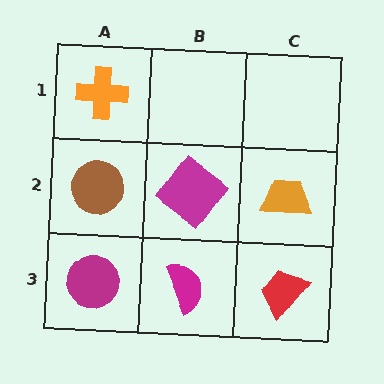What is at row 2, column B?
A magenta diamond.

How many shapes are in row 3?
3 shapes.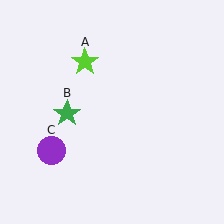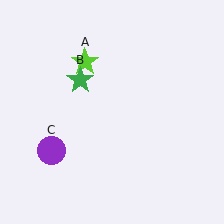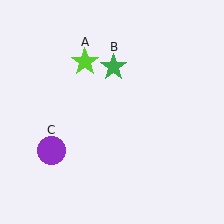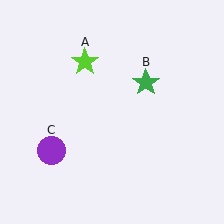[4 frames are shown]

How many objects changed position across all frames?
1 object changed position: green star (object B).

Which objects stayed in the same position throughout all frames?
Lime star (object A) and purple circle (object C) remained stationary.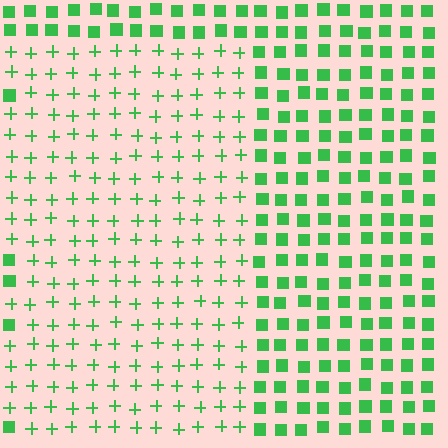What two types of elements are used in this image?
The image uses plus signs inside the rectangle region and squares outside it.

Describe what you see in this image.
The image is filled with small green elements arranged in a uniform grid. A rectangle-shaped region contains plus signs, while the surrounding area contains squares. The boundary is defined purely by the change in element shape.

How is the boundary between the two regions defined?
The boundary is defined by a change in element shape: plus signs inside vs. squares outside. All elements share the same color and spacing.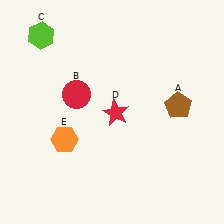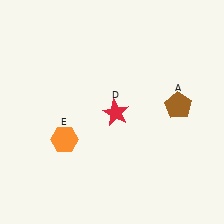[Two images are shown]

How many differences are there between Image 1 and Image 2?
There are 2 differences between the two images.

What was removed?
The red circle (B), the lime hexagon (C) were removed in Image 2.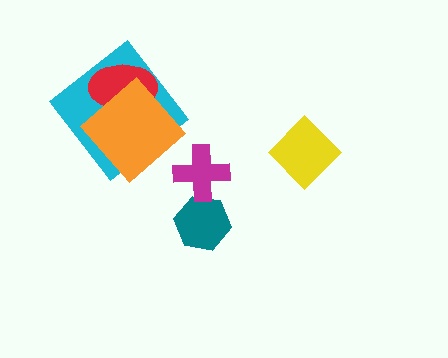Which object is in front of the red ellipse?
The orange diamond is in front of the red ellipse.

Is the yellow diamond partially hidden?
No, no other shape covers it.